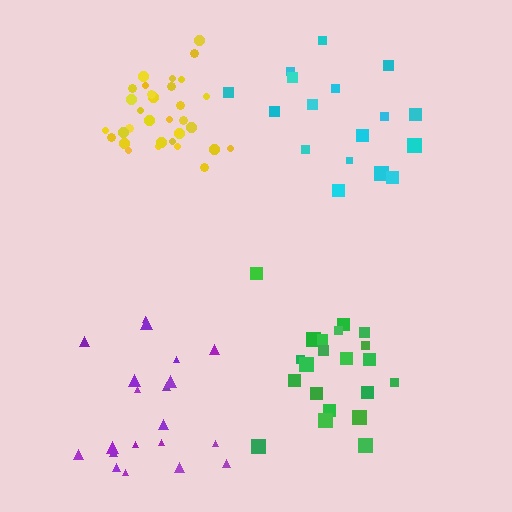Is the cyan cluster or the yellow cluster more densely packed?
Yellow.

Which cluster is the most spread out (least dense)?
Cyan.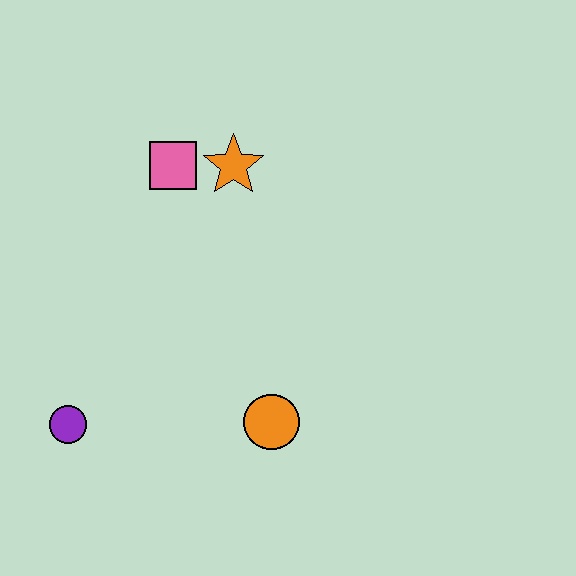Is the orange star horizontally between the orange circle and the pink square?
Yes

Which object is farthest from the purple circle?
The orange star is farthest from the purple circle.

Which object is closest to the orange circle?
The purple circle is closest to the orange circle.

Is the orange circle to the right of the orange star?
Yes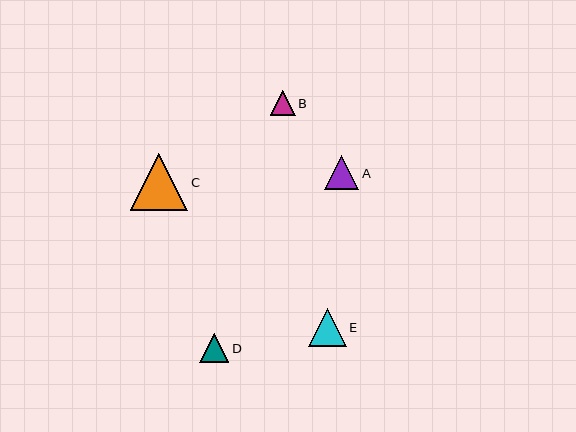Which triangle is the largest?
Triangle C is the largest with a size of approximately 57 pixels.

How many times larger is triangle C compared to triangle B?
Triangle C is approximately 2.3 times the size of triangle B.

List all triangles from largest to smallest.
From largest to smallest: C, E, A, D, B.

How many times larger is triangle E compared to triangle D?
Triangle E is approximately 1.3 times the size of triangle D.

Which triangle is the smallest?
Triangle B is the smallest with a size of approximately 25 pixels.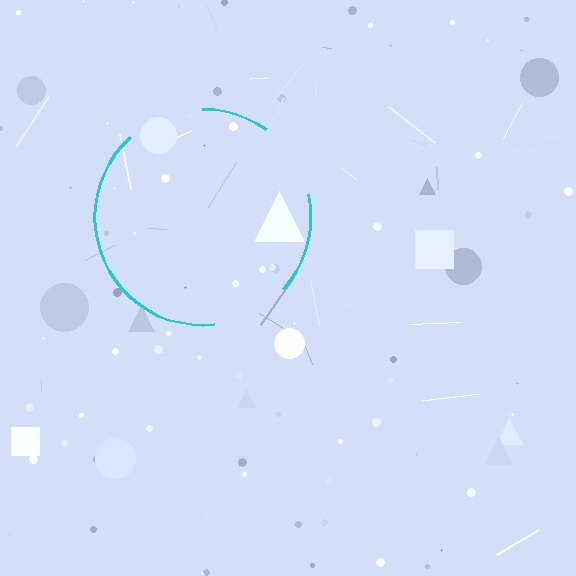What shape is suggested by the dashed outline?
The dashed outline suggests a circle.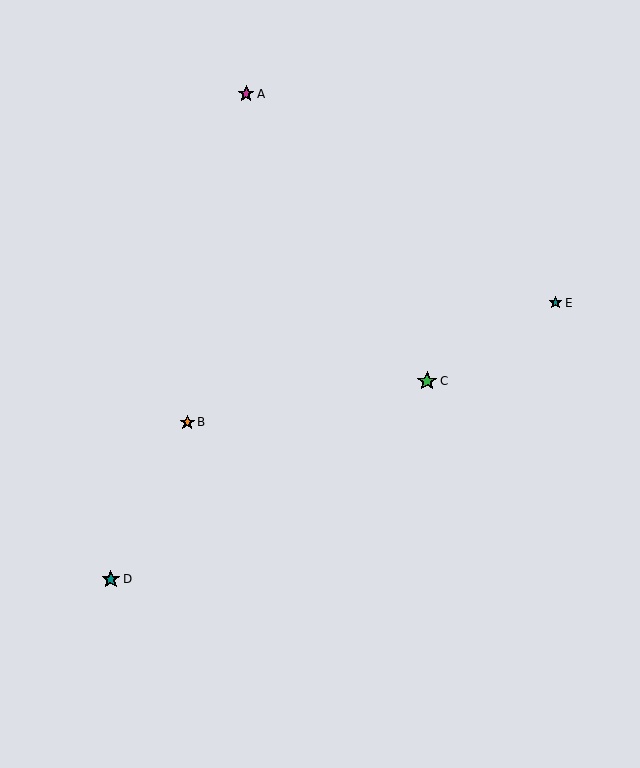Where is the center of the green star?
The center of the green star is at (427, 381).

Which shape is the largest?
The green star (labeled C) is the largest.